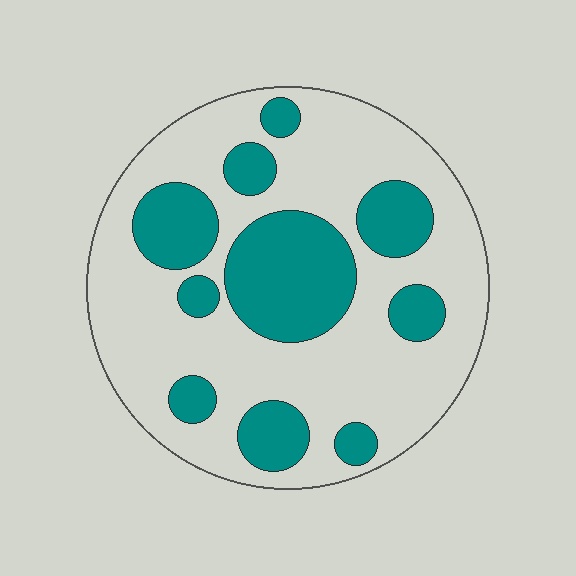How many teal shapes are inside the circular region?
10.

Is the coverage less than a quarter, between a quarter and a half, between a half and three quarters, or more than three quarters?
Between a quarter and a half.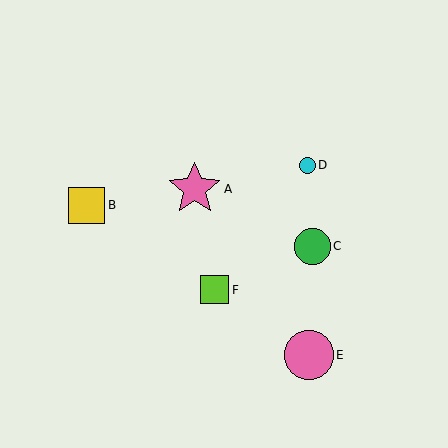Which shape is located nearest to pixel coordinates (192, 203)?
The pink star (labeled A) at (195, 189) is nearest to that location.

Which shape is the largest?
The pink star (labeled A) is the largest.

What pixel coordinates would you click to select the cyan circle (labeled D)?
Click at (308, 165) to select the cyan circle D.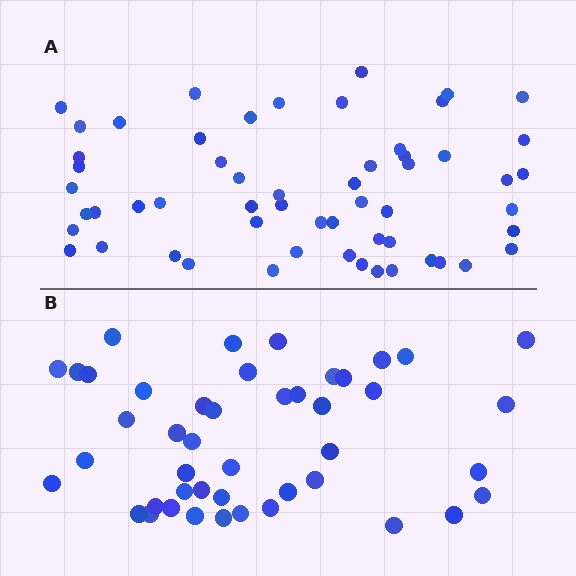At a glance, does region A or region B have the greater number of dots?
Region A (the top region) has more dots.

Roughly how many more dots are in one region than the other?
Region A has roughly 12 or so more dots than region B.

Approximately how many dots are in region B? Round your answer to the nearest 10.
About 40 dots. (The exact count is 45, which rounds to 40.)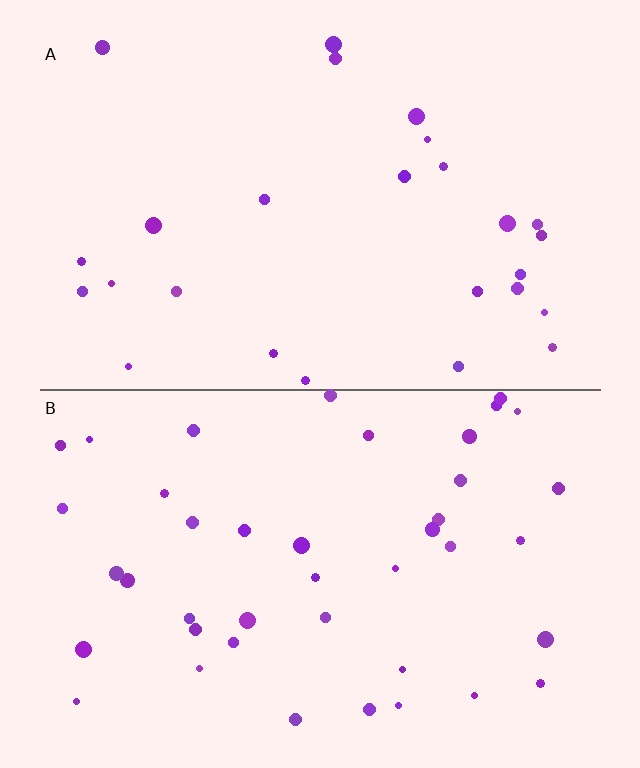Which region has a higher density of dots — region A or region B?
B (the bottom).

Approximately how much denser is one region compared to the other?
Approximately 1.6× — region B over region A.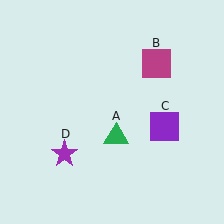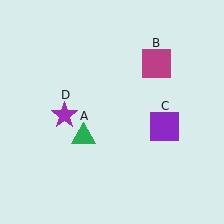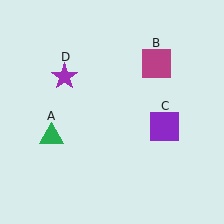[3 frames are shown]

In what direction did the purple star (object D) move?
The purple star (object D) moved up.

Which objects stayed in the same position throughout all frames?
Magenta square (object B) and purple square (object C) remained stationary.